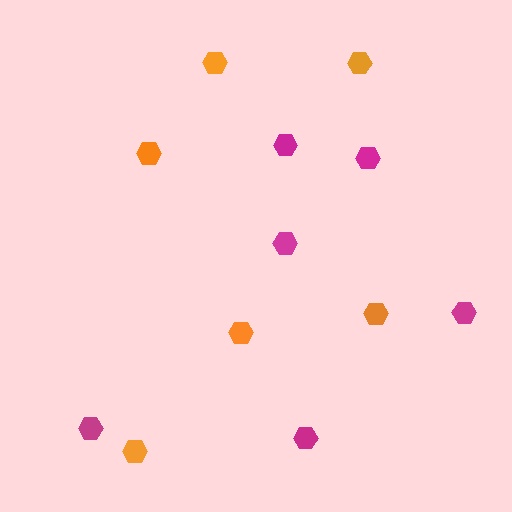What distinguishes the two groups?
There are 2 groups: one group of magenta hexagons (6) and one group of orange hexagons (6).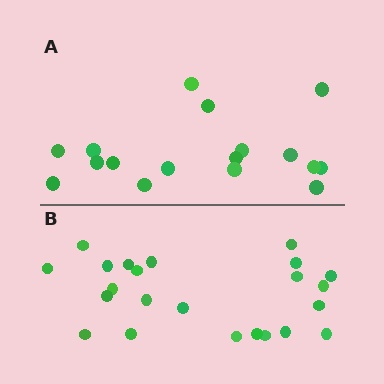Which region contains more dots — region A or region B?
Region B (the bottom region) has more dots.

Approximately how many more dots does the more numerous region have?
Region B has about 6 more dots than region A.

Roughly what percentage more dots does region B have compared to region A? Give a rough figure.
About 35% more.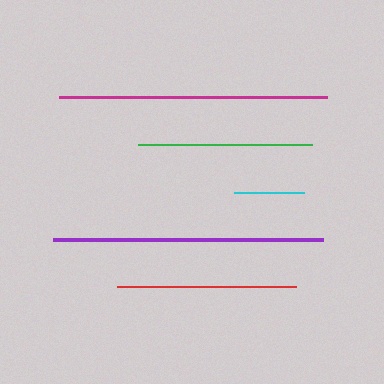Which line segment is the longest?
The purple line is the longest at approximately 270 pixels.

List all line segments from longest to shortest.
From longest to shortest: purple, magenta, red, green, cyan.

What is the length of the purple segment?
The purple segment is approximately 270 pixels long.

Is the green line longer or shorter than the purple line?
The purple line is longer than the green line.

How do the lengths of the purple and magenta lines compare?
The purple and magenta lines are approximately the same length.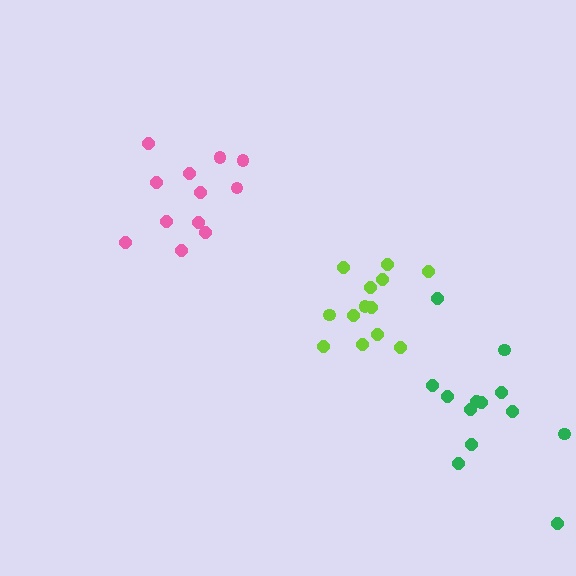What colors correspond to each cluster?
The clusters are colored: pink, lime, green.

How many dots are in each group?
Group 1: 12 dots, Group 2: 13 dots, Group 3: 13 dots (38 total).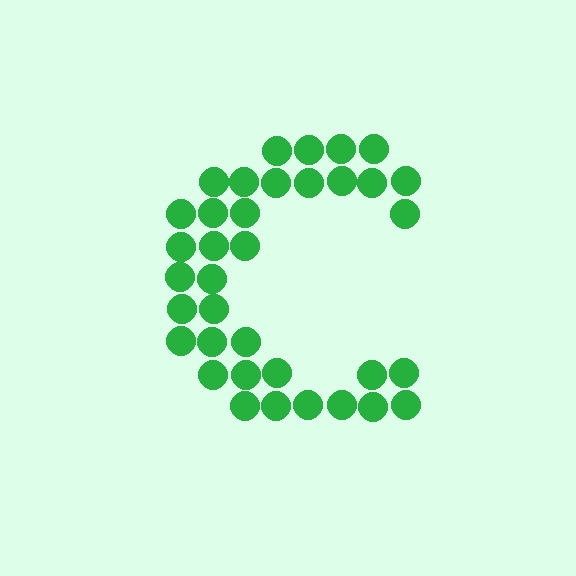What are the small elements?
The small elements are circles.